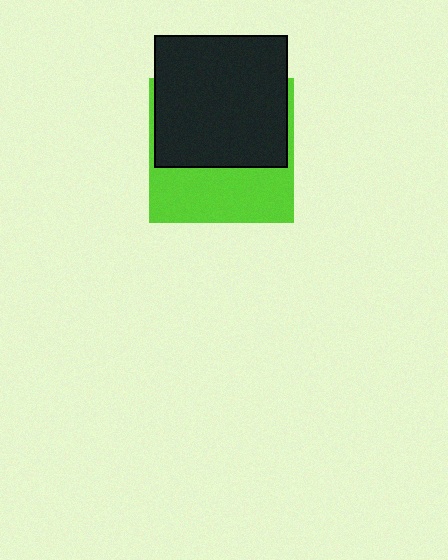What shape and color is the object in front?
The object in front is a black square.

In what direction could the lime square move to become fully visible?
The lime square could move down. That would shift it out from behind the black square entirely.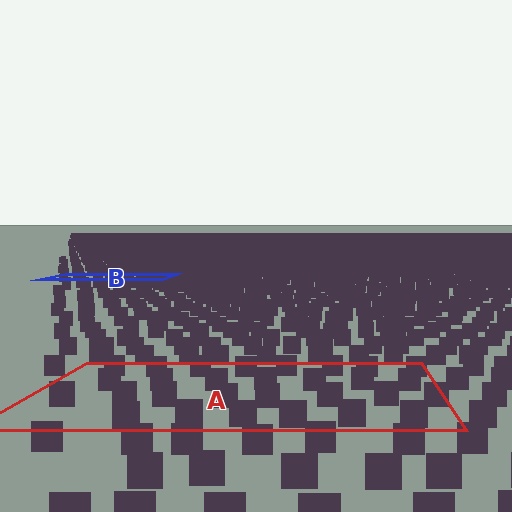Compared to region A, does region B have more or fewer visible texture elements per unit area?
Region B has more texture elements per unit area — they are packed more densely because it is farther away.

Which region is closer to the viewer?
Region A is closer. The texture elements there are larger and more spread out.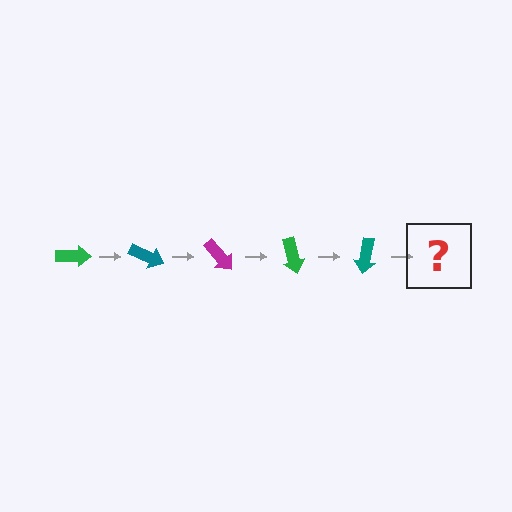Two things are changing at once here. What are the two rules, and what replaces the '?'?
The two rules are that it rotates 25 degrees each step and the color cycles through green, teal, and magenta. The '?' should be a magenta arrow, rotated 125 degrees from the start.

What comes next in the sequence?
The next element should be a magenta arrow, rotated 125 degrees from the start.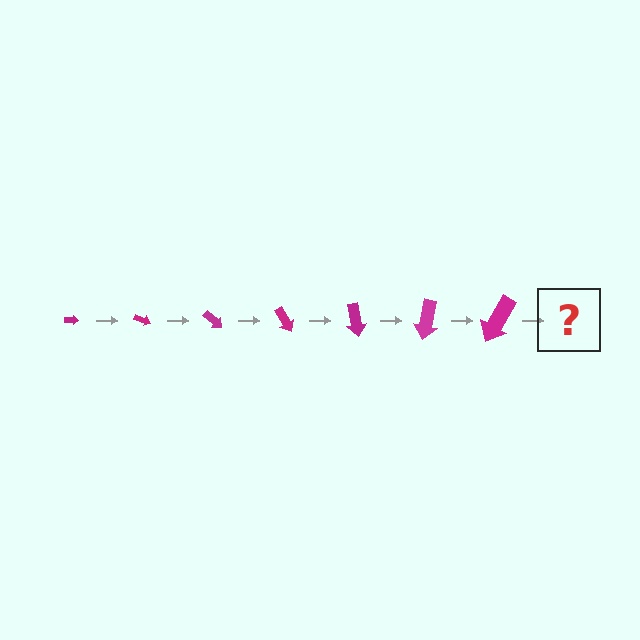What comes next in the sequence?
The next element should be an arrow, larger than the previous one and rotated 140 degrees from the start.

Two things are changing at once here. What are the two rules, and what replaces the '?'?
The two rules are that the arrow grows larger each step and it rotates 20 degrees each step. The '?' should be an arrow, larger than the previous one and rotated 140 degrees from the start.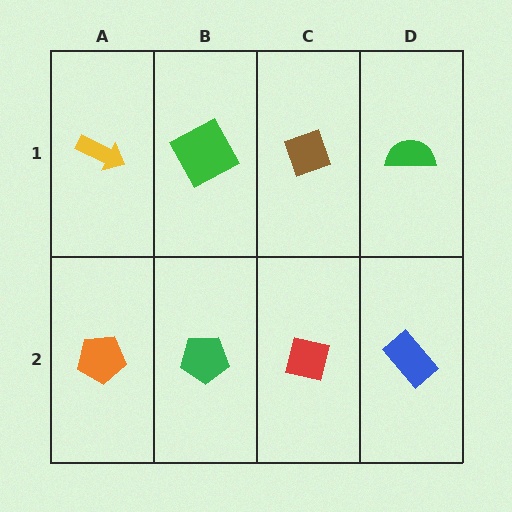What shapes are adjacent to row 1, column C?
A red square (row 2, column C), a green square (row 1, column B), a green semicircle (row 1, column D).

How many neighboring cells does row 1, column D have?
2.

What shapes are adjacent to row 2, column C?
A brown diamond (row 1, column C), a green pentagon (row 2, column B), a blue rectangle (row 2, column D).